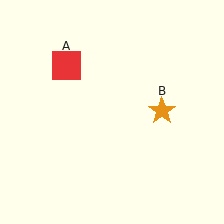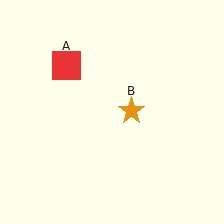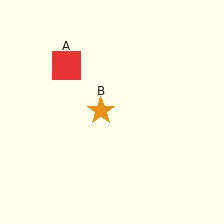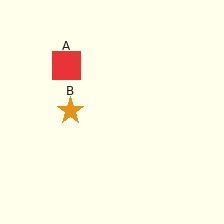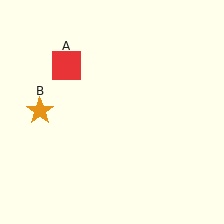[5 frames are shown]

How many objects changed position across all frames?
1 object changed position: orange star (object B).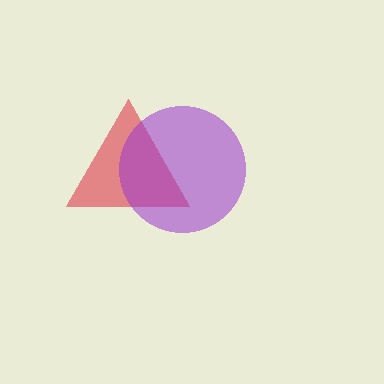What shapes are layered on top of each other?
The layered shapes are: a red triangle, a purple circle.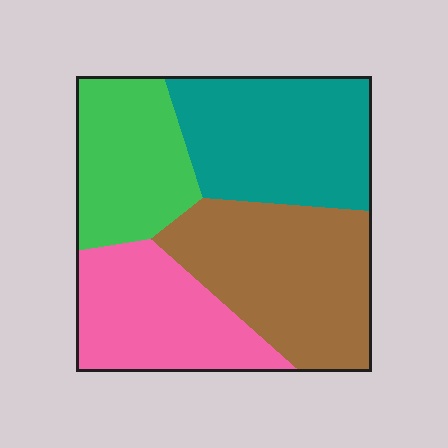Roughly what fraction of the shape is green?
Green covers around 20% of the shape.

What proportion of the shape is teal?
Teal takes up about one quarter (1/4) of the shape.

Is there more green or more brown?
Brown.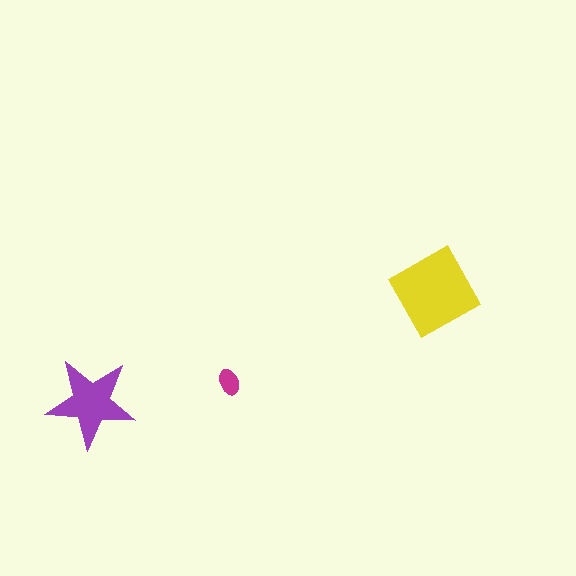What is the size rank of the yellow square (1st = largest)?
1st.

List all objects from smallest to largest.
The magenta ellipse, the purple star, the yellow square.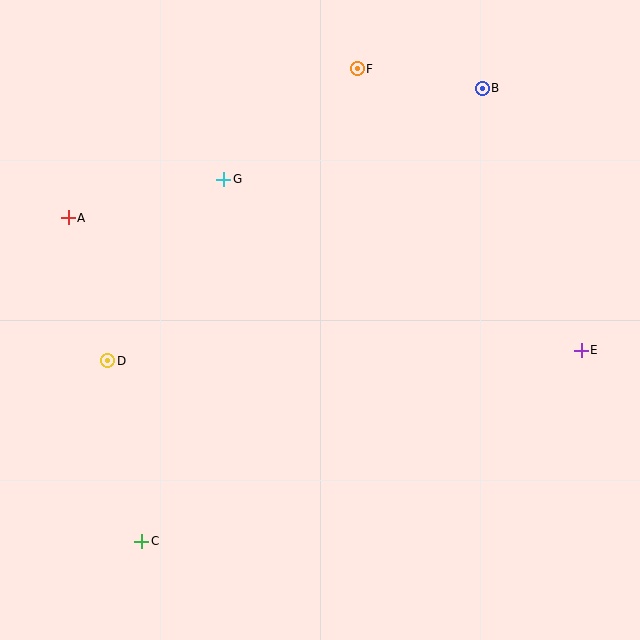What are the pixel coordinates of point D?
Point D is at (108, 361).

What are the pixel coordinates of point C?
Point C is at (142, 541).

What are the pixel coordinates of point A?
Point A is at (68, 218).